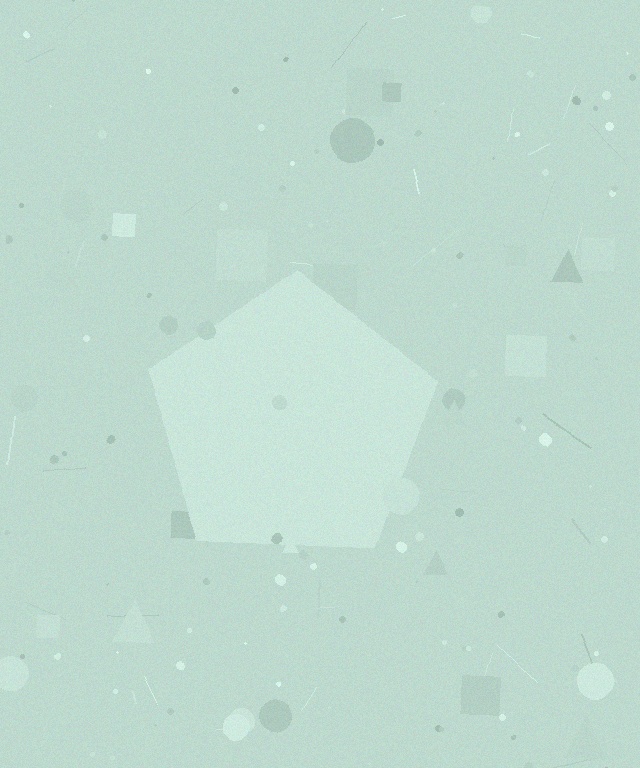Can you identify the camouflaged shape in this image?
The camouflaged shape is a pentagon.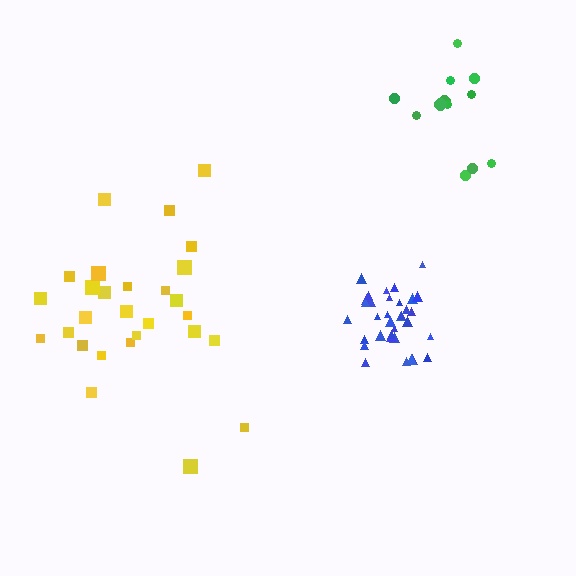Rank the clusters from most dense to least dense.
blue, yellow, green.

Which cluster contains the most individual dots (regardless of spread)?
Blue (35).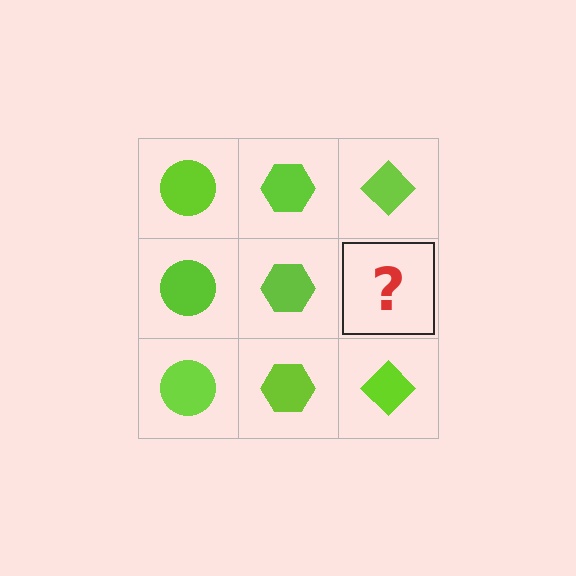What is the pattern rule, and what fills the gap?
The rule is that each column has a consistent shape. The gap should be filled with a lime diamond.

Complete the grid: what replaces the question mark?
The question mark should be replaced with a lime diamond.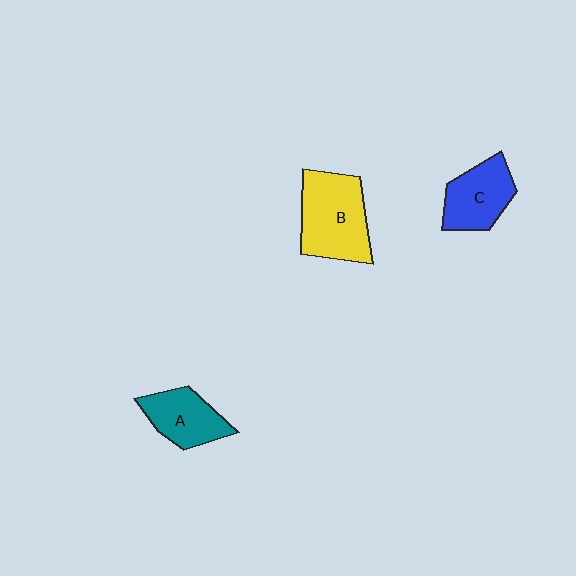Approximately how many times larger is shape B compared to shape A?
Approximately 1.5 times.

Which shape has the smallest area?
Shape A (teal).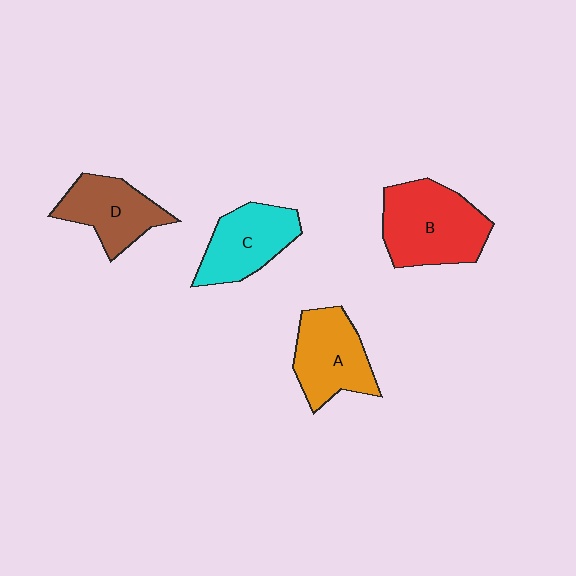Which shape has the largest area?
Shape B (red).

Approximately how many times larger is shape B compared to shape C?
Approximately 1.3 times.